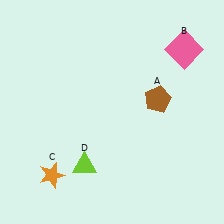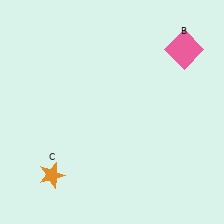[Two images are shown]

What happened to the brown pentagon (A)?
The brown pentagon (A) was removed in Image 2. It was in the top-right area of Image 1.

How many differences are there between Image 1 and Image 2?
There are 2 differences between the two images.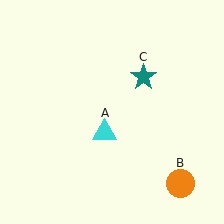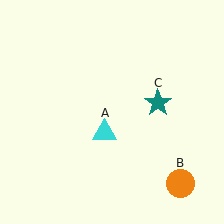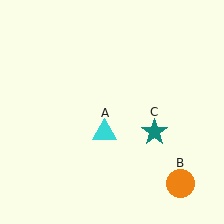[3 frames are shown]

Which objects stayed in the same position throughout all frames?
Cyan triangle (object A) and orange circle (object B) remained stationary.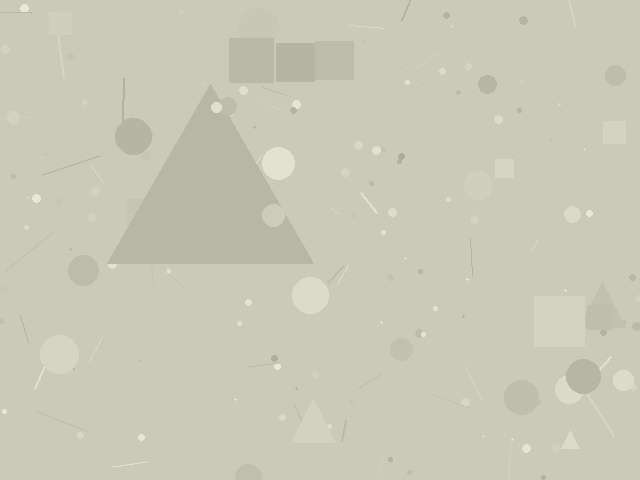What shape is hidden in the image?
A triangle is hidden in the image.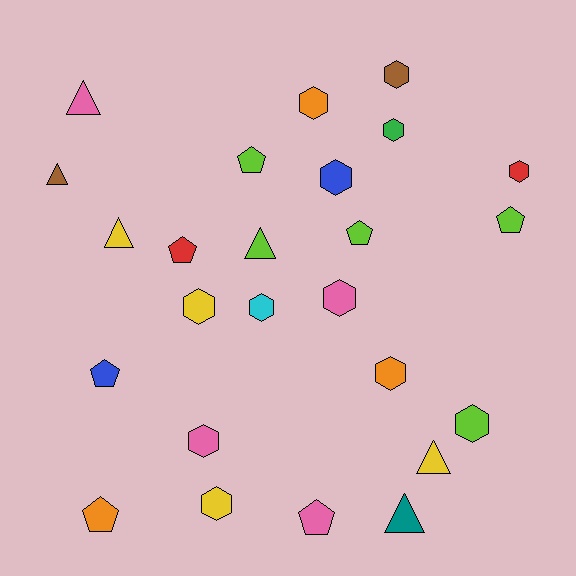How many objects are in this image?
There are 25 objects.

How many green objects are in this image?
There is 1 green object.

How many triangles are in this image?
There are 6 triangles.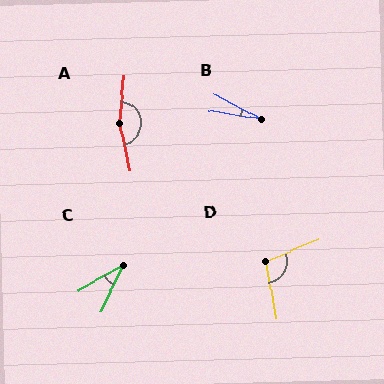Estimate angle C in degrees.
Approximately 34 degrees.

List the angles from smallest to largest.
B (18°), C (34°), D (102°), A (163°).